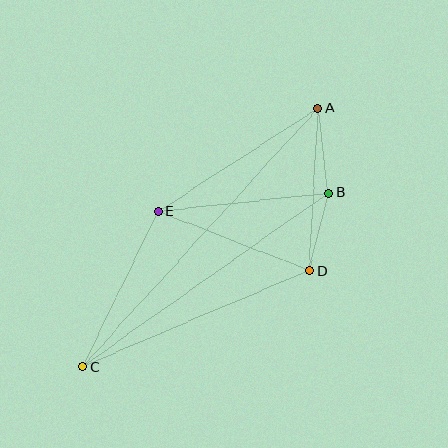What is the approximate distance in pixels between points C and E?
The distance between C and E is approximately 173 pixels.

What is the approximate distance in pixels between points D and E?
The distance between D and E is approximately 162 pixels.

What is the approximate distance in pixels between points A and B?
The distance between A and B is approximately 85 pixels.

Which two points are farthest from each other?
Points A and C are farthest from each other.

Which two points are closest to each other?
Points B and D are closest to each other.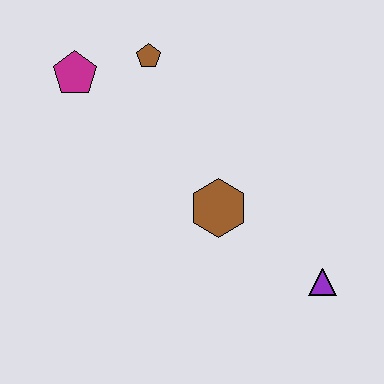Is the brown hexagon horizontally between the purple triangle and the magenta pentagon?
Yes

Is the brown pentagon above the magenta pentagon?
Yes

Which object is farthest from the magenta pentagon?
The purple triangle is farthest from the magenta pentagon.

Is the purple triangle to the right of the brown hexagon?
Yes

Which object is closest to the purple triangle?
The brown hexagon is closest to the purple triangle.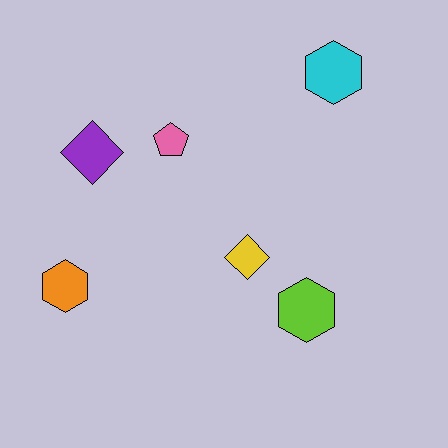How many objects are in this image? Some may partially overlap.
There are 6 objects.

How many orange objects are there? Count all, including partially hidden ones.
There is 1 orange object.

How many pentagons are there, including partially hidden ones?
There is 1 pentagon.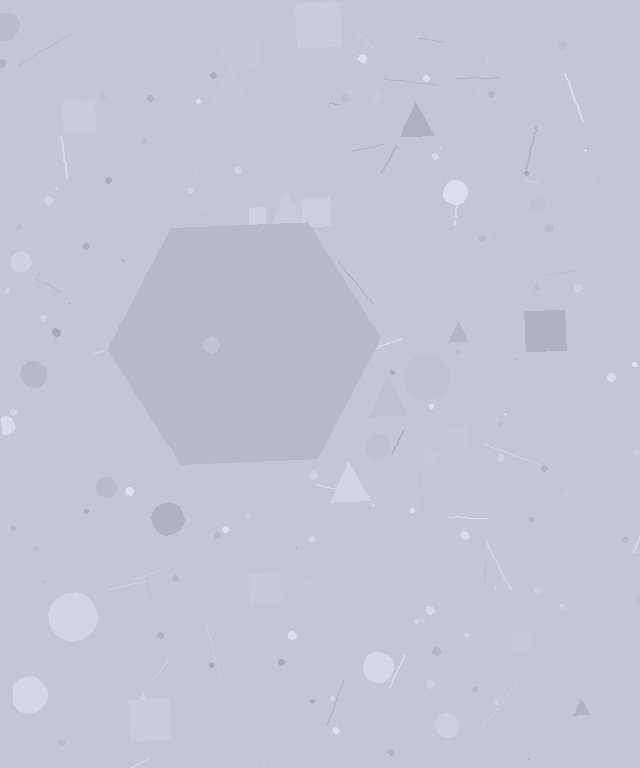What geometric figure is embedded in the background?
A hexagon is embedded in the background.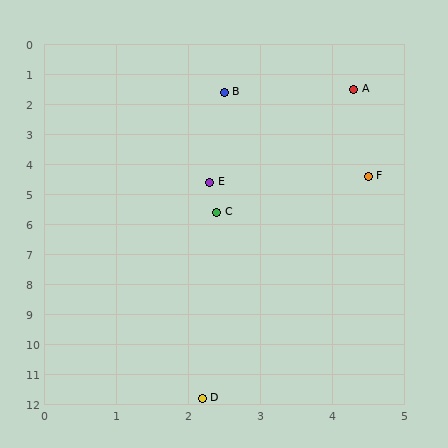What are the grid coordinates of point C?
Point C is at approximately (2.4, 5.6).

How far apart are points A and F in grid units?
Points A and F are about 2.9 grid units apart.